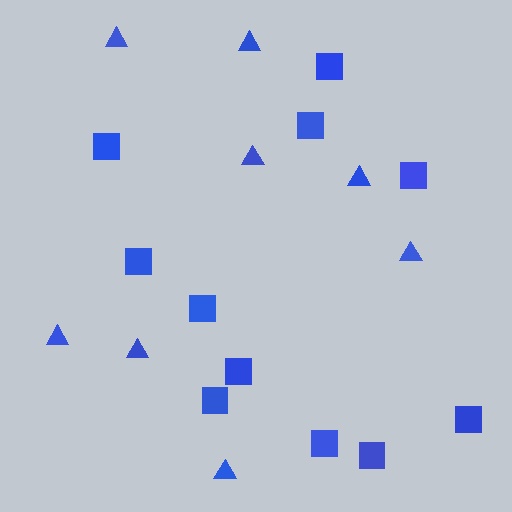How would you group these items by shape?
There are 2 groups: one group of squares (11) and one group of triangles (8).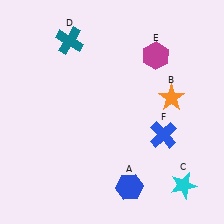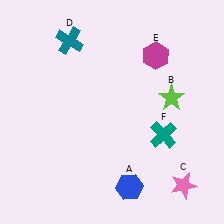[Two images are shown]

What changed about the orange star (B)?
In Image 1, B is orange. In Image 2, it changed to lime.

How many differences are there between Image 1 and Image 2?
There are 3 differences between the two images.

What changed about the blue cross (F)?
In Image 1, F is blue. In Image 2, it changed to teal.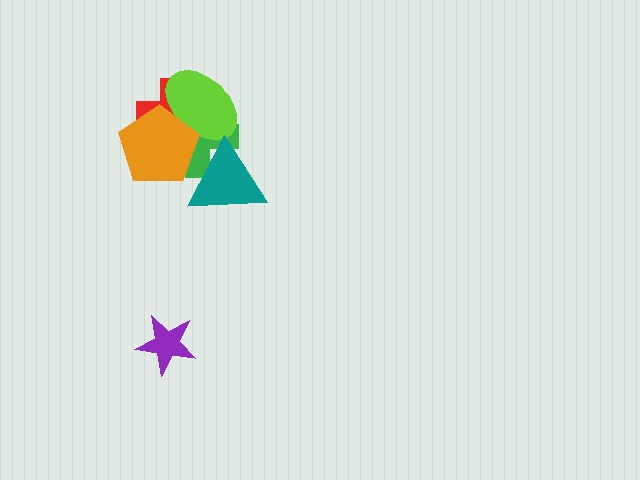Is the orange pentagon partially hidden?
Yes, it is partially covered by another shape.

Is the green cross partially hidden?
Yes, it is partially covered by another shape.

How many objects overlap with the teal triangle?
2 objects overlap with the teal triangle.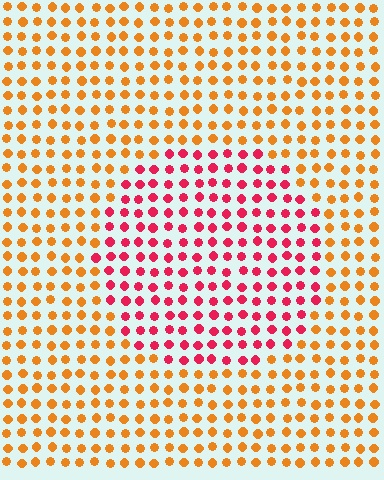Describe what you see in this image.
The image is filled with small orange elements in a uniform arrangement. A circle-shaped region is visible where the elements are tinted to a slightly different hue, forming a subtle color boundary.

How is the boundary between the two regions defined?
The boundary is defined purely by a slight shift in hue (about 47 degrees). Spacing, size, and orientation are identical on both sides.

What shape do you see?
I see a circle.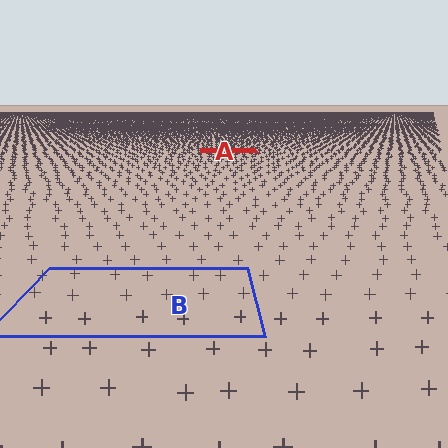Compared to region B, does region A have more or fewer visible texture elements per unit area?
Region A has more texture elements per unit area — they are packed more densely because it is farther away.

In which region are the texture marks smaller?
The texture marks are smaller in region A, because it is farther away.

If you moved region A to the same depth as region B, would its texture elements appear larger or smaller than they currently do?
They would appear larger. At a closer depth, the same texture elements are projected at a bigger on-screen size.